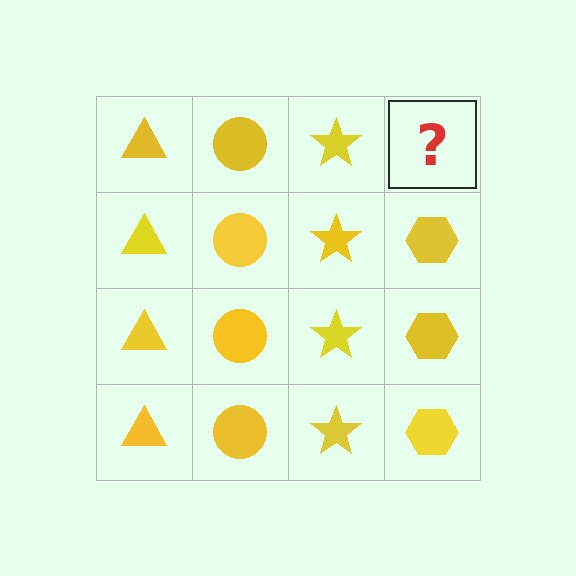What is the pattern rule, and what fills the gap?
The rule is that each column has a consistent shape. The gap should be filled with a yellow hexagon.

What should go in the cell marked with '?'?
The missing cell should contain a yellow hexagon.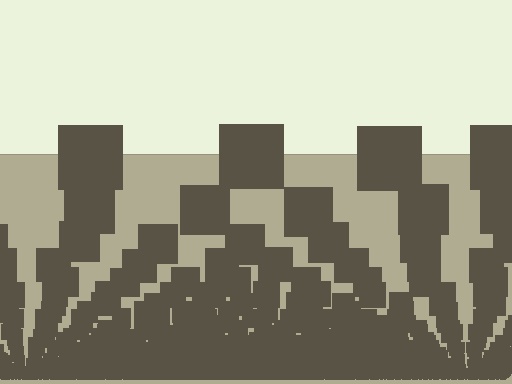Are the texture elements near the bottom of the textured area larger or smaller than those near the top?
Smaller. The gradient is inverted — elements near the bottom are smaller and denser.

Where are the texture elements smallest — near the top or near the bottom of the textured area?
Near the bottom.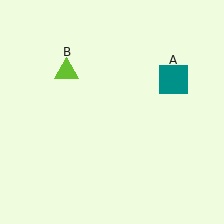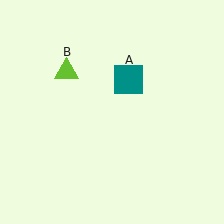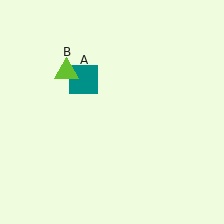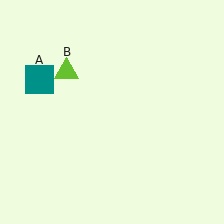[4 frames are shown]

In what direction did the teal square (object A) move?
The teal square (object A) moved left.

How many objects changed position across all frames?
1 object changed position: teal square (object A).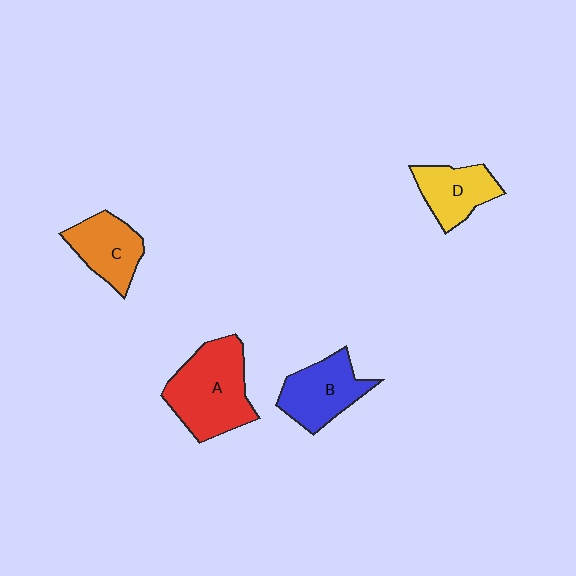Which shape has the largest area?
Shape A (red).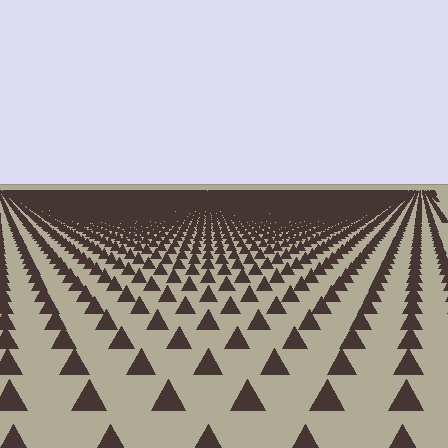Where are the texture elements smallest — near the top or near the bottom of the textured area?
Near the top.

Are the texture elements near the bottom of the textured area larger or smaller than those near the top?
Larger. Near the bottom, elements are closer to the viewer and appear at a bigger on-screen size.